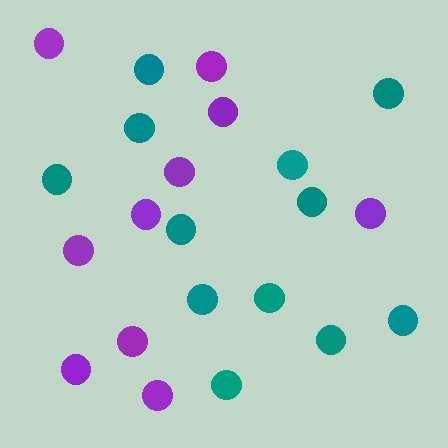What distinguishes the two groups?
There are 2 groups: one group of purple circles (10) and one group of teal circles (12).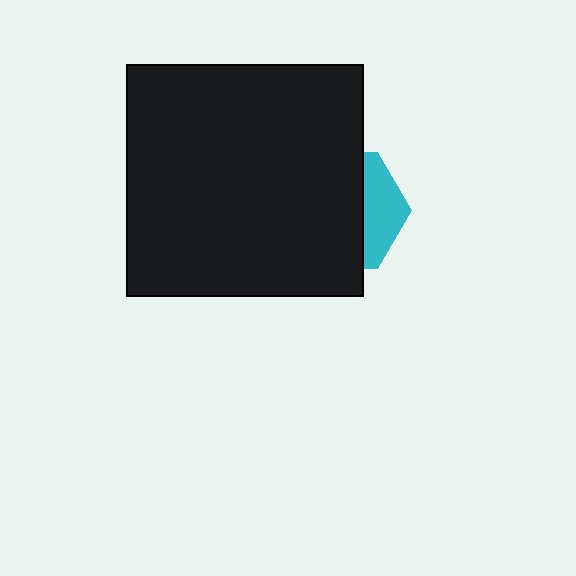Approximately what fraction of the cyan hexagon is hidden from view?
Roughly 69% of the cyan hexagon is hidden behind the black rectangle.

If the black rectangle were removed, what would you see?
You would see the complete cyan hexagon.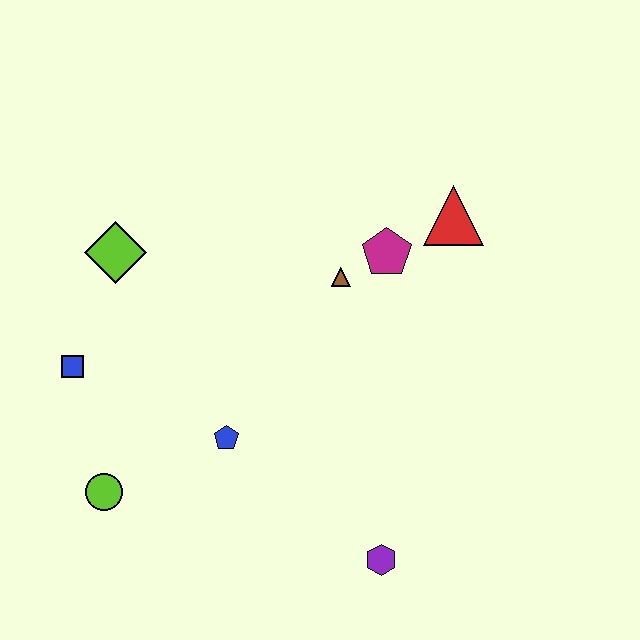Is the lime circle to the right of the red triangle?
No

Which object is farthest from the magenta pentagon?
The lime circle is farthest from the magenta pentagon.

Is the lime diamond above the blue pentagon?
Yes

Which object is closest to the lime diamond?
The blue square is closest to the lime diamond.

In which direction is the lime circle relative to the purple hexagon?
The lime circle is to the left of the purple hexagon.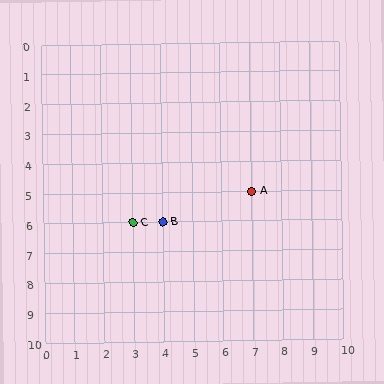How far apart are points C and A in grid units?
Points C and A are 4 columns and 1 row apart (about 4.1 grid units diagonally).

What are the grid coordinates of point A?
Point A is at grid coordinates (7, 5).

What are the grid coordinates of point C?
Point C is at grid coordinates (3, 6).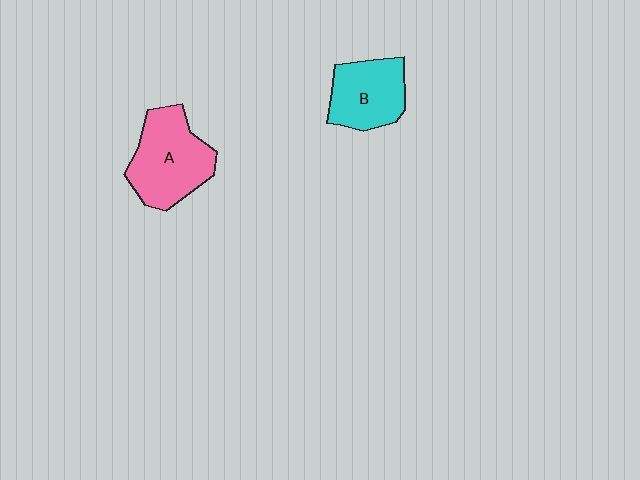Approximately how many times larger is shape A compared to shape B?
Approximately 1.3 times.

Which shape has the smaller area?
Shape B (cyan).